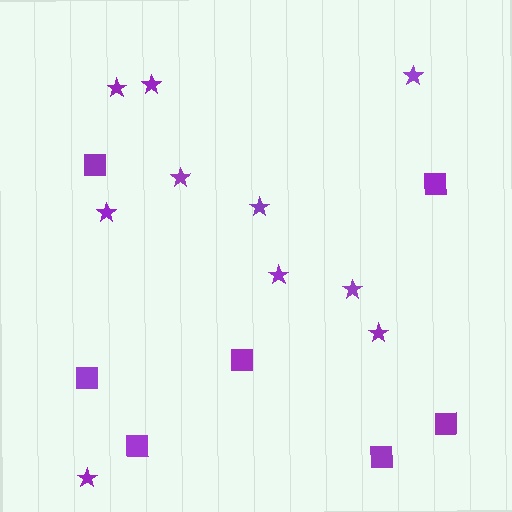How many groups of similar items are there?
There are 2 groups: one group of stars (10) and one group of squares (7).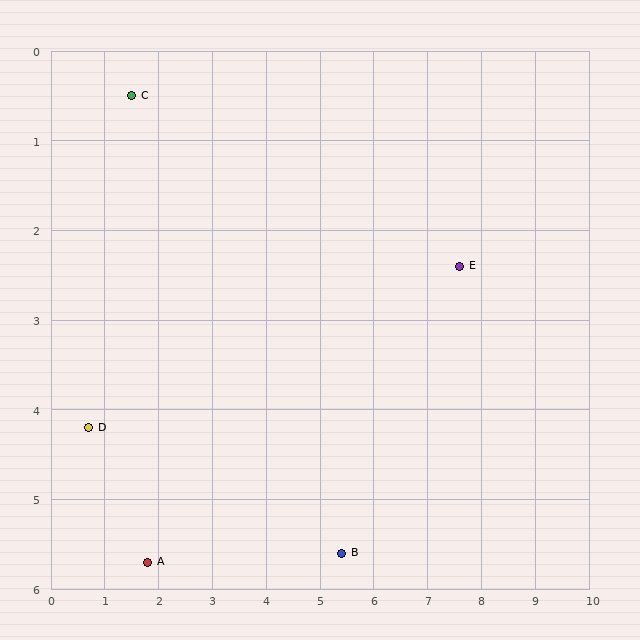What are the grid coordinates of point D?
Point D is at approximately (0.7, 4.2).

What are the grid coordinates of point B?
Point B is at approximately (5.4, 5.6).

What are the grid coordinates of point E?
Point E is at approximately (7.6, 2.4).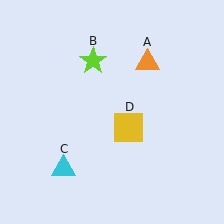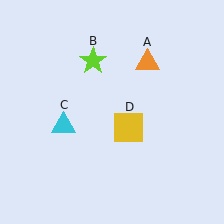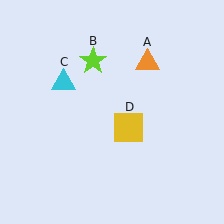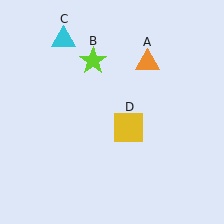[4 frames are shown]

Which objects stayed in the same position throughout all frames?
Orange triangle (object A) and lime star (object B) and yellow square (object D) remained stationary.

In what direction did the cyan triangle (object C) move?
The cyan triangle (object C) moved up.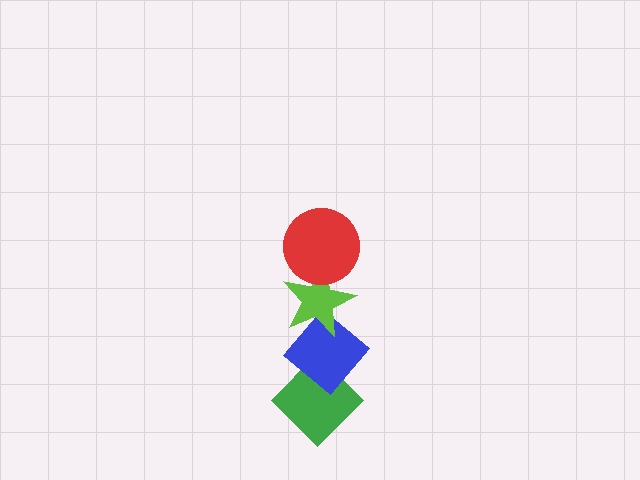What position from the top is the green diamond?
The green diamond is 4th from the top.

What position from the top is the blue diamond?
The blue diamond is 3rd from the top.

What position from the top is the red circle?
The red circle is 1st from the top.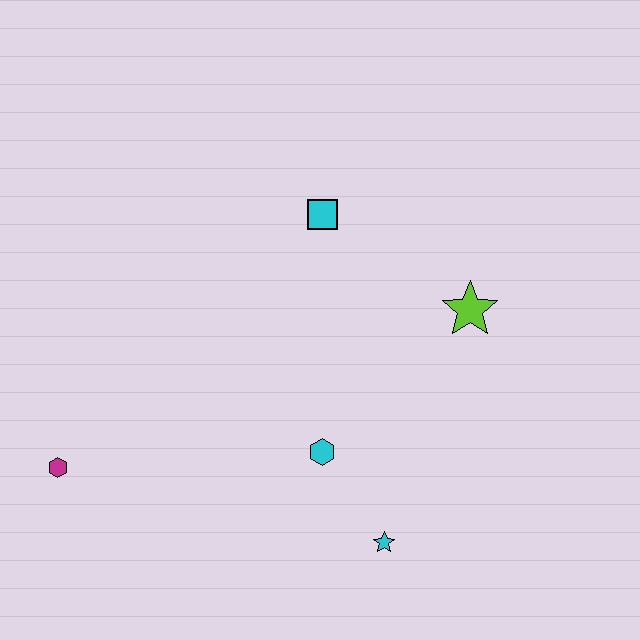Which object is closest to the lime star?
The cyan square is closest to the lime star.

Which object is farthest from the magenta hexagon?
The lime star is farthest from the magenta hexagon.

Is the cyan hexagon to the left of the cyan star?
Yes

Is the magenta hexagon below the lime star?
Yes